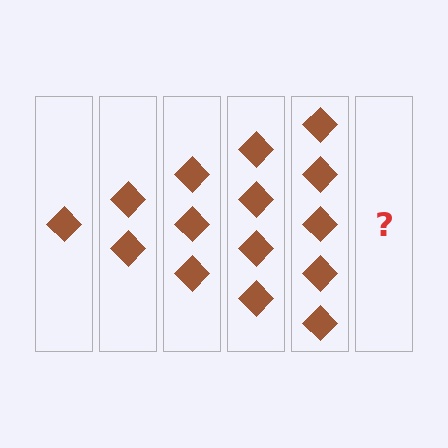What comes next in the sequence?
The next element should be 6 diamonds.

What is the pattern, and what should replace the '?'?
The pattern is that each step adds one more diamond. The '?' should be 6 diamonds.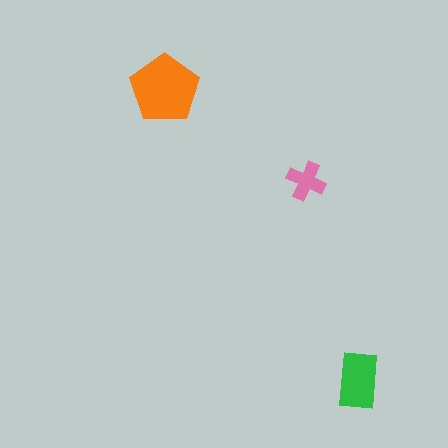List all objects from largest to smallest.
The orange pentagon, the green rectangle, the pink cross.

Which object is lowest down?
The green rectangle is bottommost.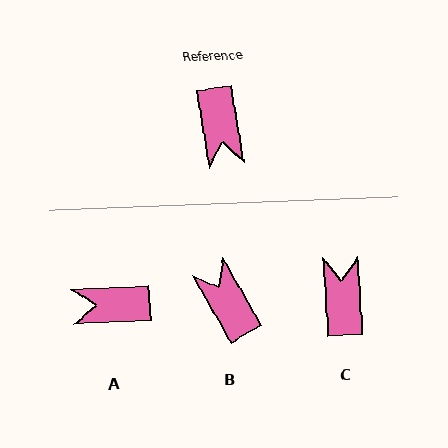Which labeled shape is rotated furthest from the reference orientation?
C, about 174 degrees away.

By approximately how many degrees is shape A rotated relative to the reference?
Approximately 96 degrees clockwise.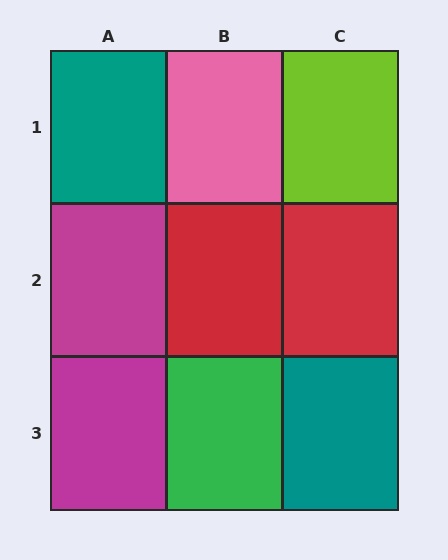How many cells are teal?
2 cells are teal.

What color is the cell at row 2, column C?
Red.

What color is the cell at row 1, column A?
Teal.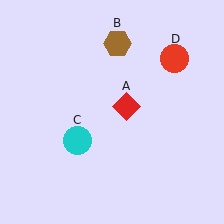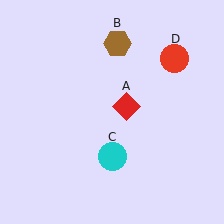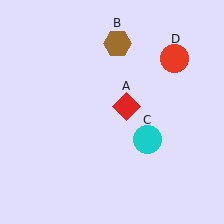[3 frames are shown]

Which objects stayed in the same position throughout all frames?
Red diamond (object A) and brown hexagon (object B) and red circle (object D) remained stationary.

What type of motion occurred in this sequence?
The cyan circle (object C) rotated counterclockwise around the center of the scene.